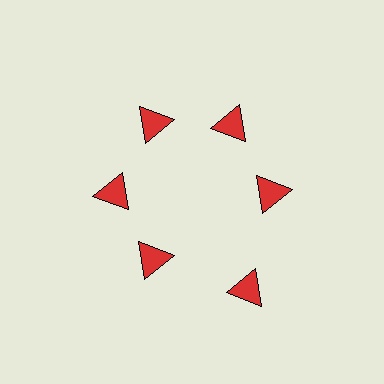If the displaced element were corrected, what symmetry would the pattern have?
It would have 6-fold rotational symmetry — the pattern would map onto itself every 60 degrees.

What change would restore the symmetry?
The symmetry would be restored by moving it inward, back onto the ring so that all 6 triangles sit at equal angles and equal distance from the center.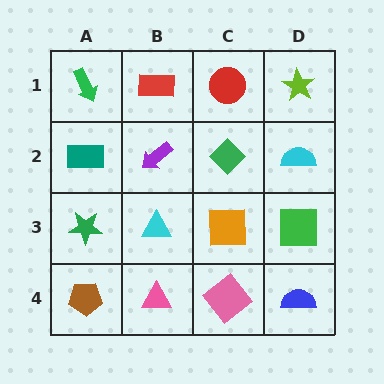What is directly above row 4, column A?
A green star.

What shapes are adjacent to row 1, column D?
A cyan semicircle (row 2, column D), a red circle (row 1, column C).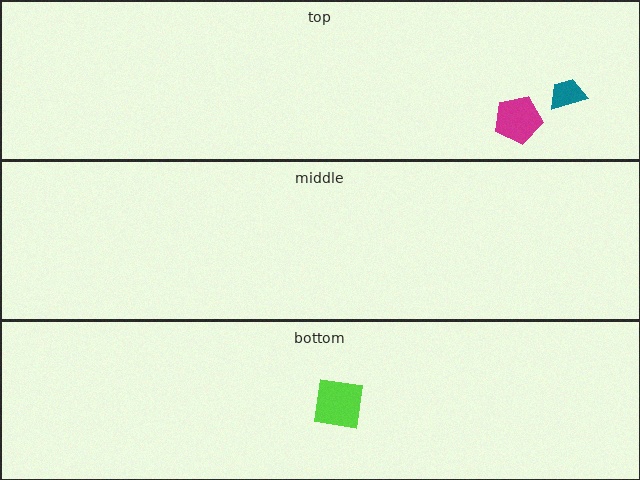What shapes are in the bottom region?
The lime square.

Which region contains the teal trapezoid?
The top region.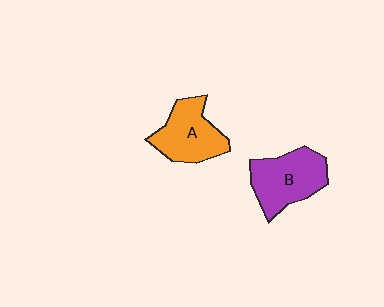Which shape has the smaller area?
Shape A (orange).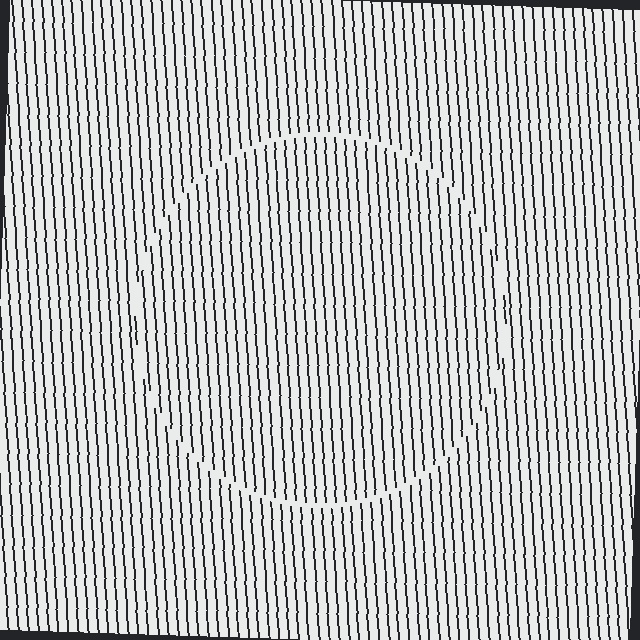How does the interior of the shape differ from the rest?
The interior of the shape contains the same grating, shifted by half a period — the contour is defined by the phase discontinuity where line-ends from the inner and outer gratings abut.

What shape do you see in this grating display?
An illusory circle. The interior of the shape contains the same grating, shifted by half a period — the contour is defined by the phase discontinuity where line-ends from the inner and outer gratings abut.